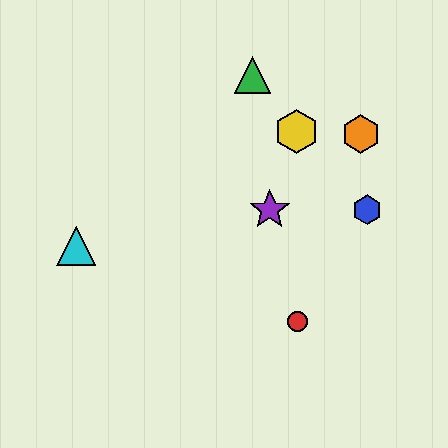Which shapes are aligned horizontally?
The blue hexagon, the purple star are aligned horizontally.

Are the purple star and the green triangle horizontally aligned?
No, the purple star is at y≈210 and the green triangle is at y≈75.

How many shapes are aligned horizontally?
2 shapes (the blue hexagon, the purple star) are aligned horizontally.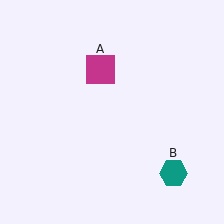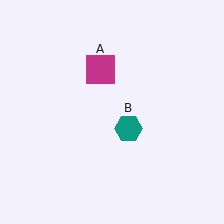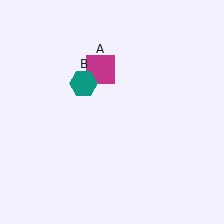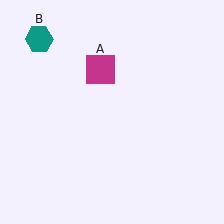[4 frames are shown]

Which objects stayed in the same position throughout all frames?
Magenta square (object A) remained stationary.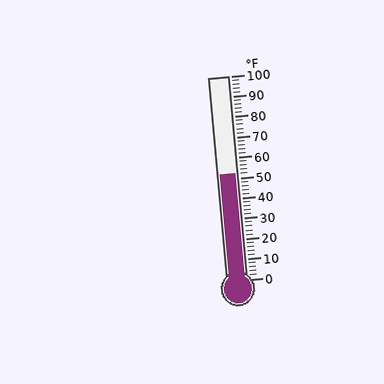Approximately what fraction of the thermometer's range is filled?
The thermometer is filled to approximately 50% of its range.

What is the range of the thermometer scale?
The thermometer scale ranges from 0°F to 100°F.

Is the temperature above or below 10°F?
The temperature is above 10°F.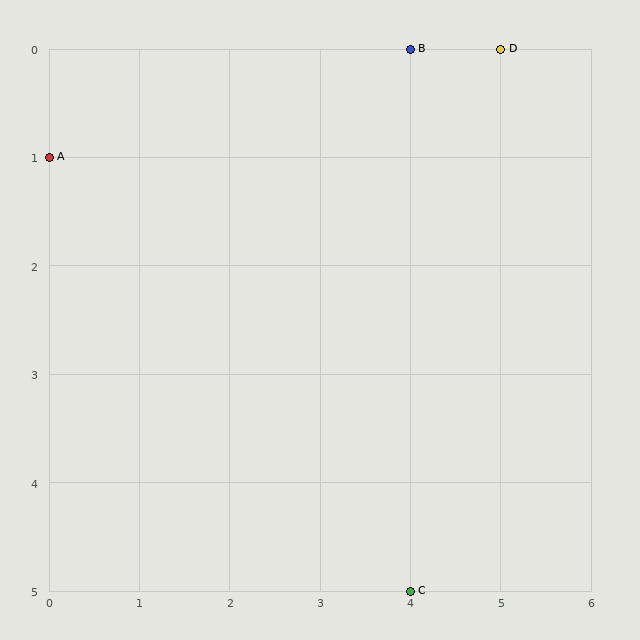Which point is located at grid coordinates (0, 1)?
Point A is at (0, 1).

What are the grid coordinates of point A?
Point A is at grid coordinates (0, 1).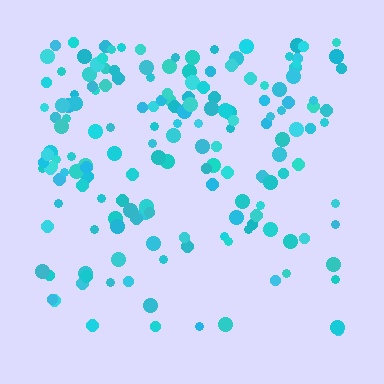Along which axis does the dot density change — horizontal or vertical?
Vertical.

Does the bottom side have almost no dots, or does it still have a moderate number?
Still a moderate number, just noticeably fewer than the top.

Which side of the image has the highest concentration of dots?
The top.